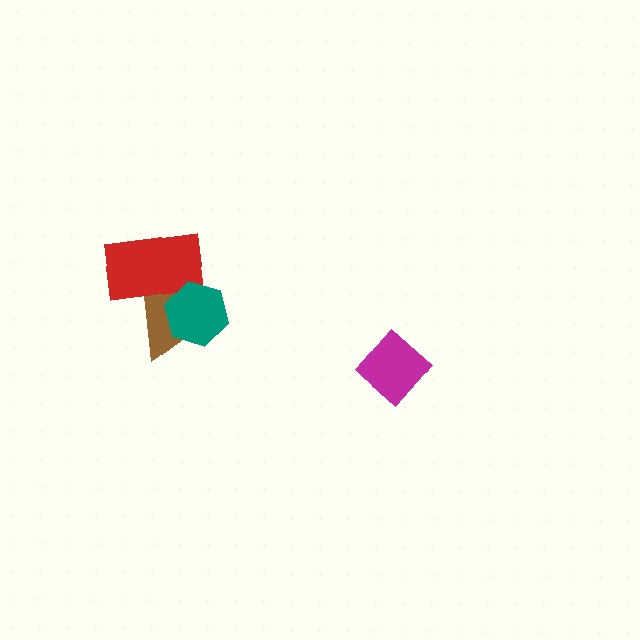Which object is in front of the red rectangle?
The teal hexagon is in front of the red rectangle.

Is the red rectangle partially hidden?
Yes, it is partially covered by another shape.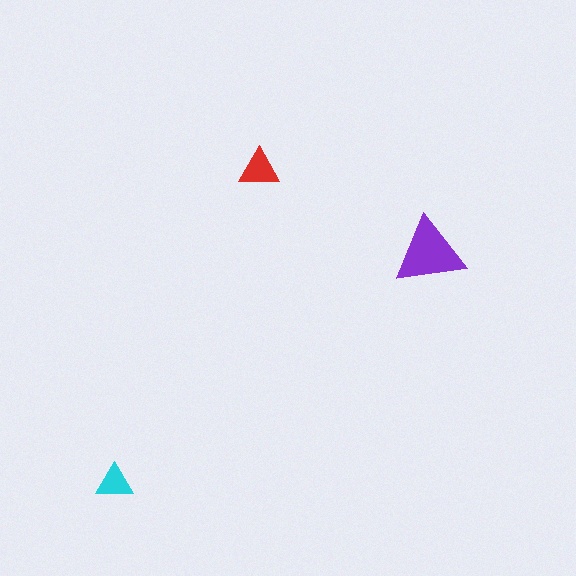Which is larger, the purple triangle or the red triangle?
The purple one.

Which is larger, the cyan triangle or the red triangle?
The red one.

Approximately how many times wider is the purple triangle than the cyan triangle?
About 2 times wider.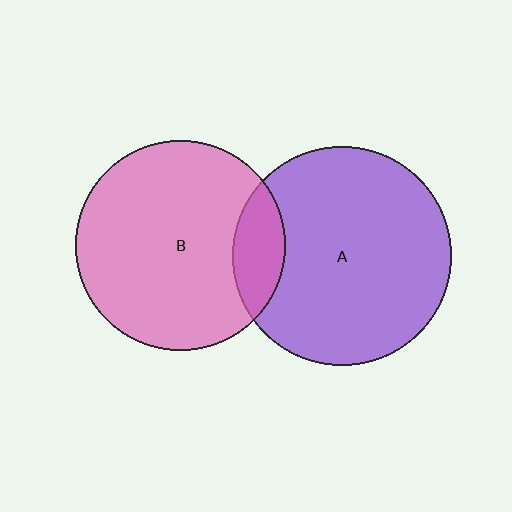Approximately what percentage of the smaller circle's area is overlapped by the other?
Approximately 15%.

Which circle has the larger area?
Circle A (purple).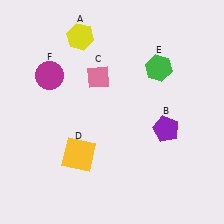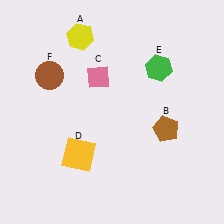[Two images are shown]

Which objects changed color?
B changed from purple to brown. F changed from magenta to brown.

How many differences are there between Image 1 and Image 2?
There are 2 differences between the two images.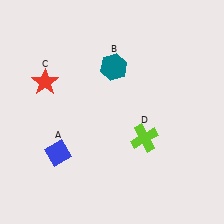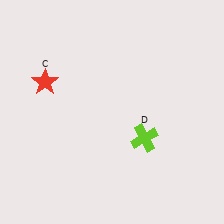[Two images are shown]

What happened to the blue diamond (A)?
The blue diamond (A) was removed in Image 2. It was in the bottom-left area of Image 1.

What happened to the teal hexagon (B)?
The teal hexagon (B) was removed in Image 2. It was in the top-right area of Image 1.